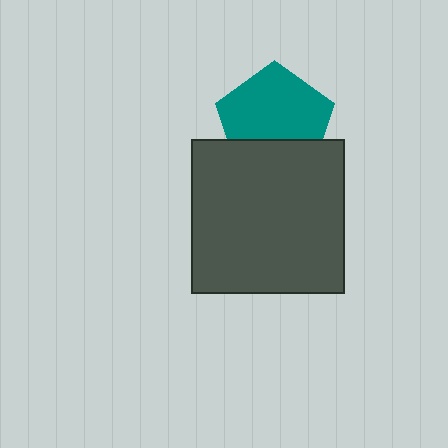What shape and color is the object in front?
The object in front is a dark gray square.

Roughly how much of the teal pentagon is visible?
Most of it is visible (roughly 69%).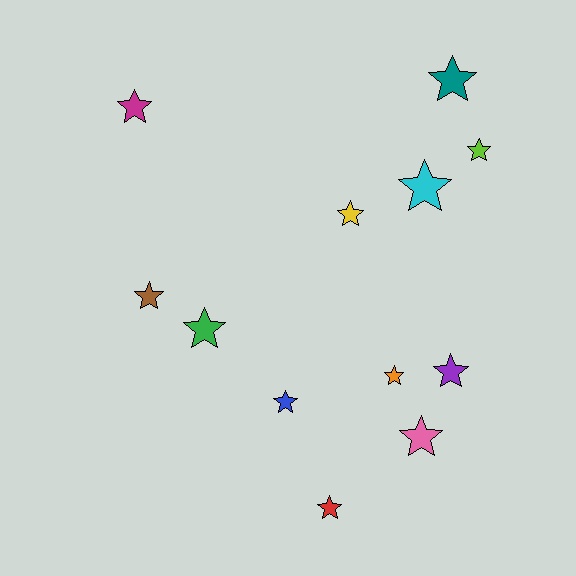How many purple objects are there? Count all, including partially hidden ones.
There is 1 purple object.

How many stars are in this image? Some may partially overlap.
There are 12 stars.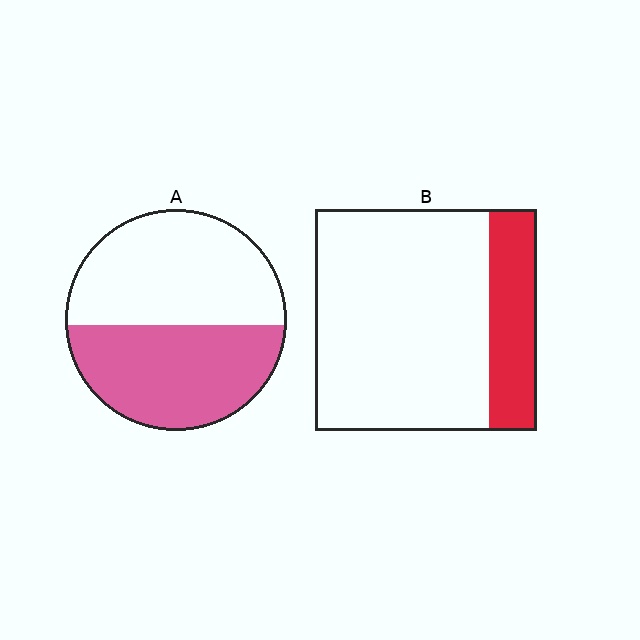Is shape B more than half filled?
No.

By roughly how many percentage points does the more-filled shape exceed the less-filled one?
By roughly 25 percentage points (A over B).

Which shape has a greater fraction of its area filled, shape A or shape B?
Shape A.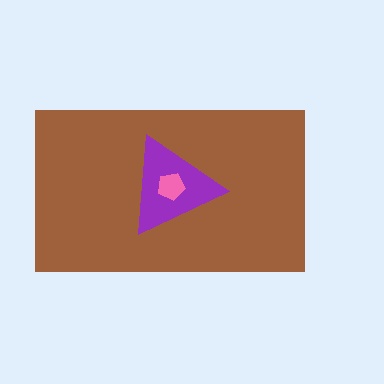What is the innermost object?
The pink pentagon.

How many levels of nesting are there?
3.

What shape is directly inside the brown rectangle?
The purple triangle.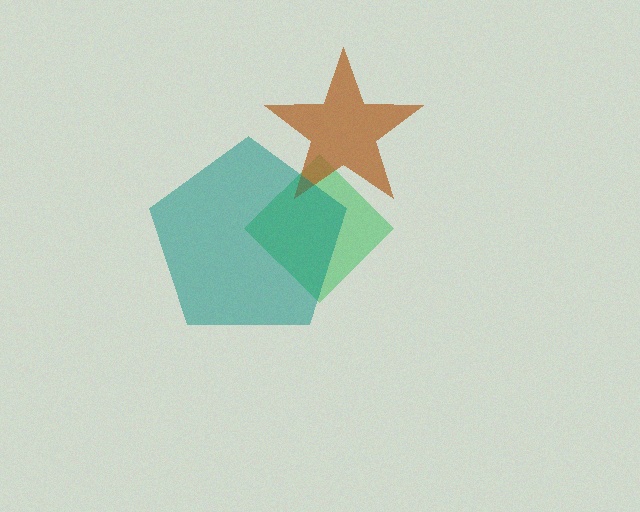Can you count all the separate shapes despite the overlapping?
Yes, there are 3 separate shapes.